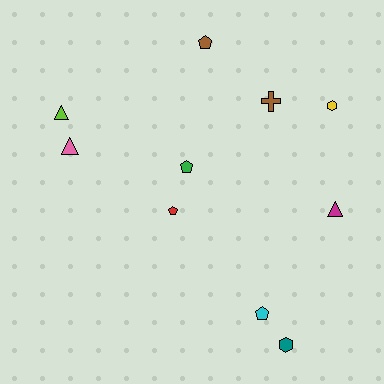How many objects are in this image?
There are 10 objects.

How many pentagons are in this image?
There are 4 pentagons.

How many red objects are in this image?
There is 1 red object.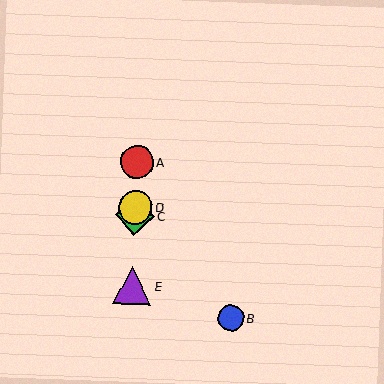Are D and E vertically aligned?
Yes, both are at x≈135.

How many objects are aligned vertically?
4 objects (A, C, D, E) are aligned vertically.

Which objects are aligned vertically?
Objects A, C, D, E are aligned vertically.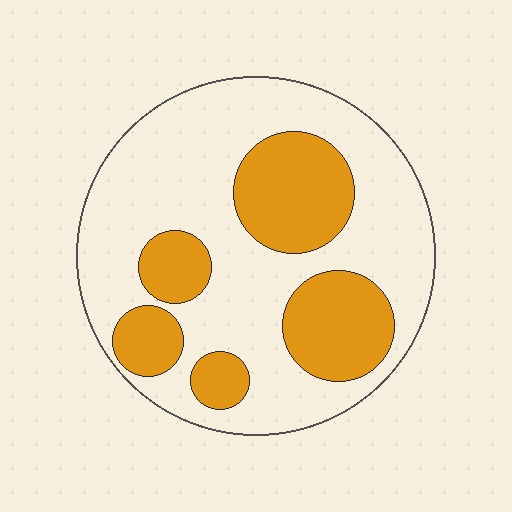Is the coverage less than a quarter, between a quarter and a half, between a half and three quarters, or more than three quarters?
Between a quarter and a half.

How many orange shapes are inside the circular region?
5.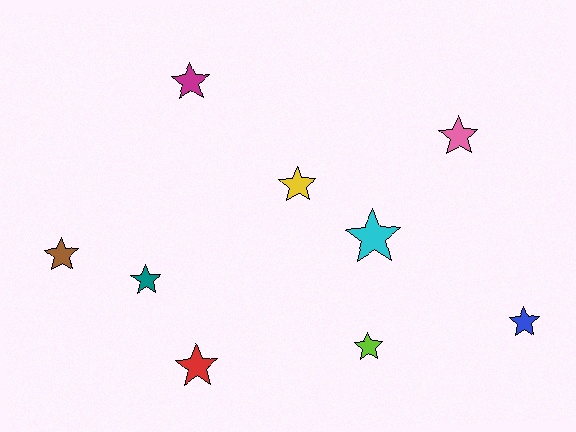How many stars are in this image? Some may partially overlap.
There are 9 stars.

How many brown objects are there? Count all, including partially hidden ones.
There is 1 brown object.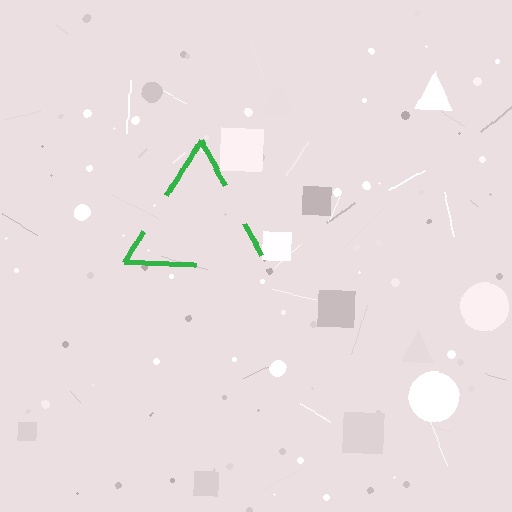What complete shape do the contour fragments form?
The contour fragments form a triangle.